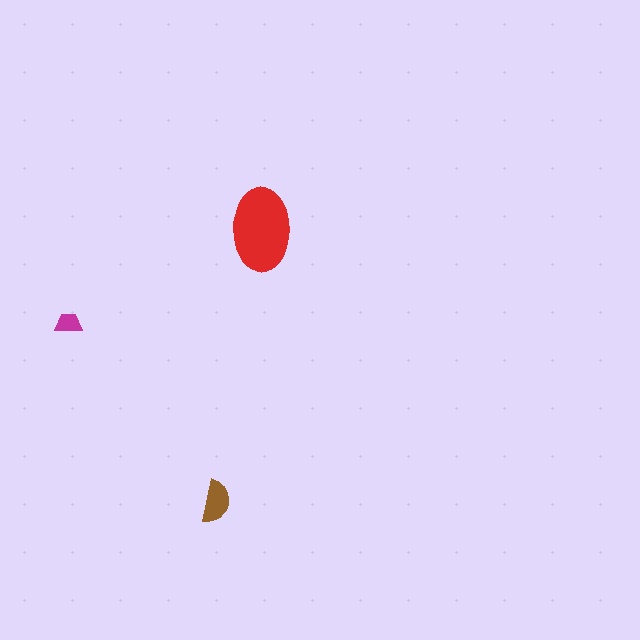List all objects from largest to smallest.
The red ellipse, the brown semicircle, the magenta trapezoid.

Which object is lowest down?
The brown semicircle is bottommost.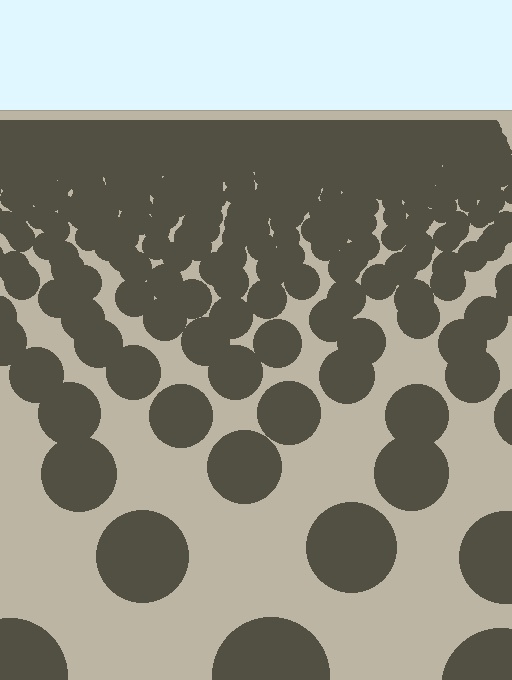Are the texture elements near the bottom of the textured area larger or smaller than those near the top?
Larger. Near the bottom, elements are closer to the viewer and appear at a bigger on-screen size.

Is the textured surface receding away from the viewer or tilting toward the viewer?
The surface is receding away from the viewer. Texture elements get smaller and denser toward the top.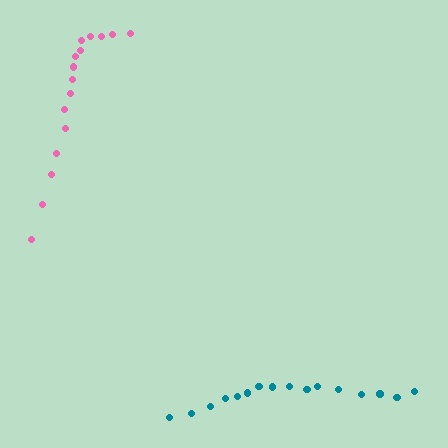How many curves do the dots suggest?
There are 2 distinct paths.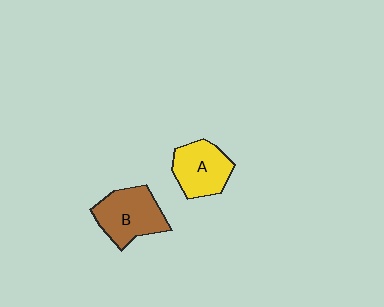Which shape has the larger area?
Shape B (brown).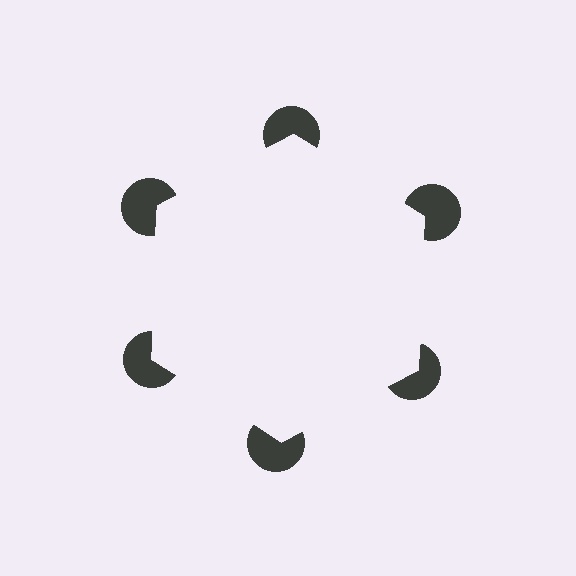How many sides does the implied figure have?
6 sides.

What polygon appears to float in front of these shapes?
An illusory hexagon — its edges are inferred from the aligned wedge cuts in the pac-man discs, not physically drawn.